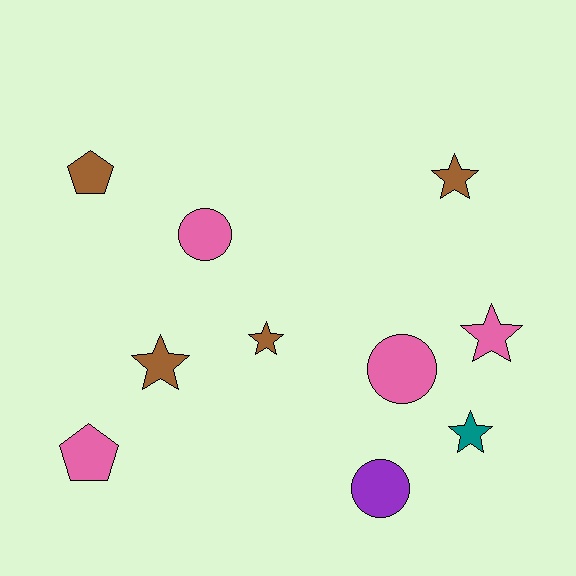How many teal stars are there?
There is 1 teal star.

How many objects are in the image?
There are 10 objects.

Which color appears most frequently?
Pink, with 4 objects.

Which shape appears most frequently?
Star, with 5 objects.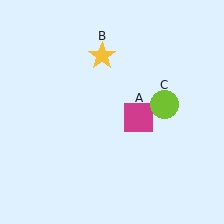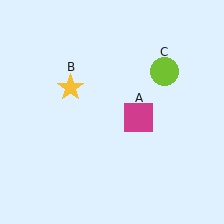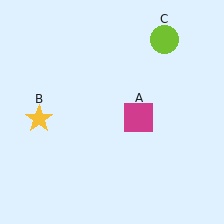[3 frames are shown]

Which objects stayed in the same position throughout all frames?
Magenta square (object A) remained stationary.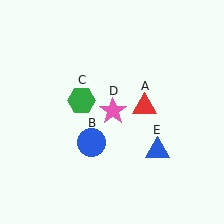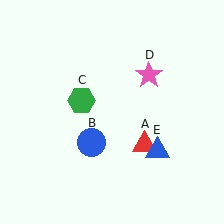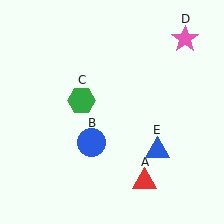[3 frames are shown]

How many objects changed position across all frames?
2 objects changed position: red triangle (object A), pink star (object D).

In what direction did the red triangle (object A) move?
The red triangle (object A) moved down.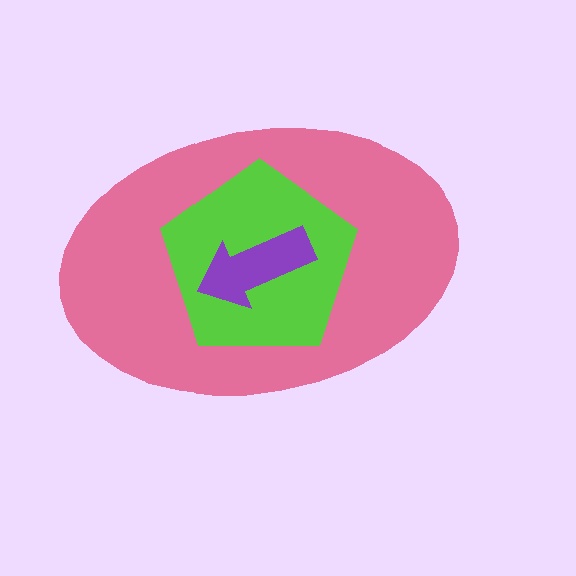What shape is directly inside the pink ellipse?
The lime pentagon.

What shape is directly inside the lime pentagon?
The purple arrow.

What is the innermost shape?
The purple arrow.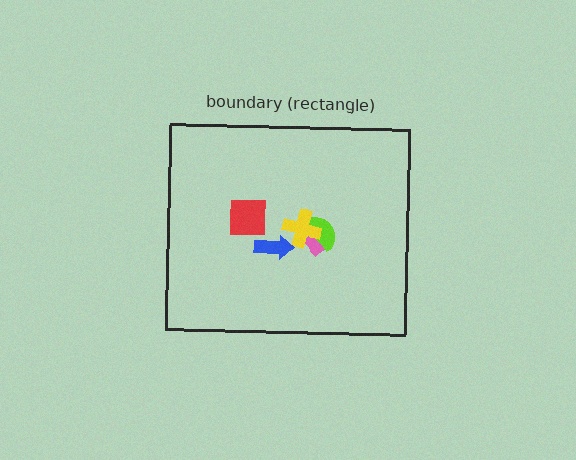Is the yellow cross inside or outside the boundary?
Inside.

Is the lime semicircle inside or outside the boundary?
Inside.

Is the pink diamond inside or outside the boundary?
Inside.